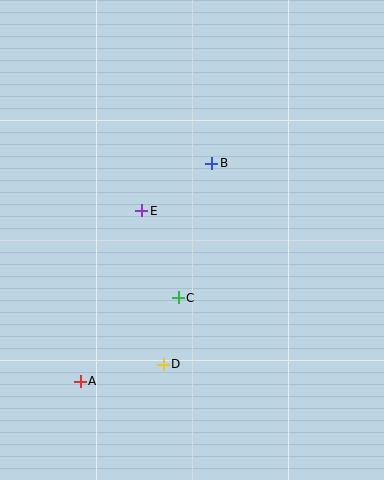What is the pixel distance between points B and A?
The distance between B and A is 255 pixels.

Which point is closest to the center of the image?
Point E at (142, 211) is closest to the center.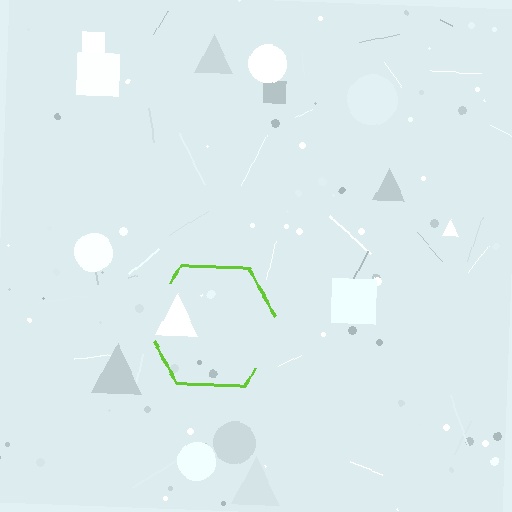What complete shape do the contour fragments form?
The contour fragments form a hexagon.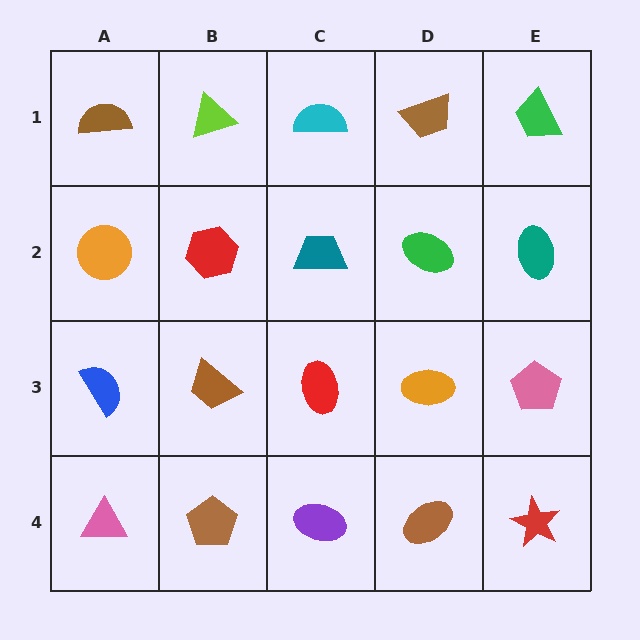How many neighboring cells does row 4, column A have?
2.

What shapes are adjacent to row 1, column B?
A red hexagon (row 2, column B), a brown semicircle (row 1, column A), a cyan semicircle (row 1, column C).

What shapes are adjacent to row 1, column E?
A teal ellipse (row 2, column E), a brown trapezoid (row 1, column D).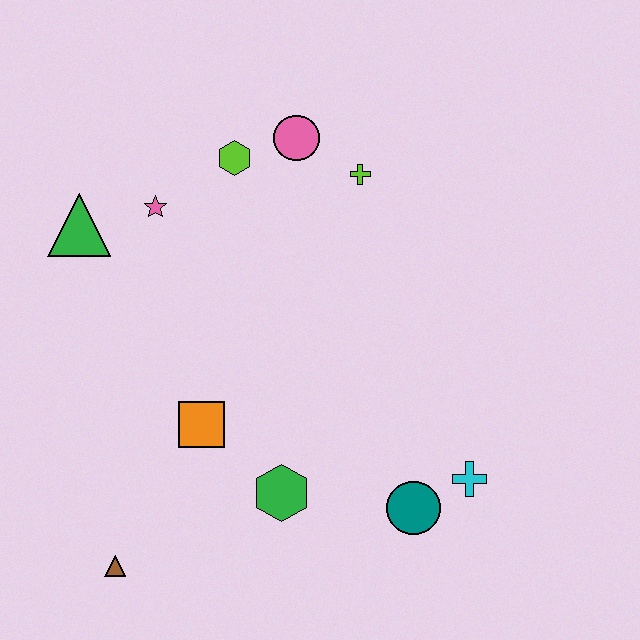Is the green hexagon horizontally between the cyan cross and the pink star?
Yes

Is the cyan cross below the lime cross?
Yes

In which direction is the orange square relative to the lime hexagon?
The orange square is below the lime hexagon.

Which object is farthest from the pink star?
The cyan cross is farthest from the pink star.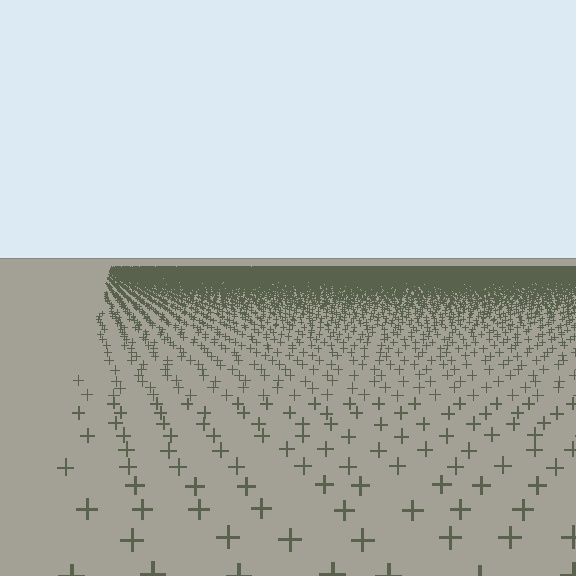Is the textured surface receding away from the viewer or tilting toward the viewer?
The surface is receding away from the viewer. Texture elements get smaller and denser toward the top.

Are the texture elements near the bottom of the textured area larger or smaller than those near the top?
Larger. Near the bottom, elements are closer to the viewer and appear at a bigger on-screen size.